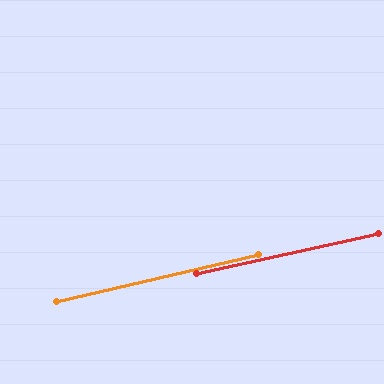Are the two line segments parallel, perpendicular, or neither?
Parallel — their directions differ by only 0.9°.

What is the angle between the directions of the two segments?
Approximately 1 degree.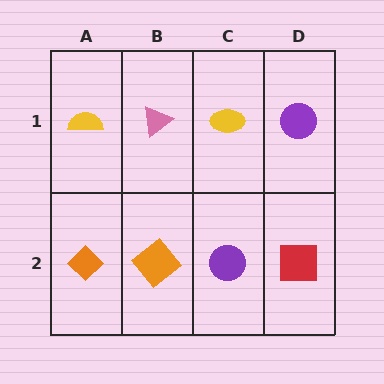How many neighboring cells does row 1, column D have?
2.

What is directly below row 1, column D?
A red square.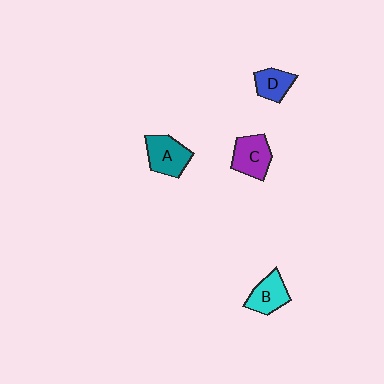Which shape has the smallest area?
Shape D (blue).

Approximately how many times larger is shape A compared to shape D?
Approximately 1.4 times.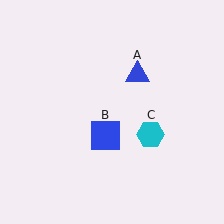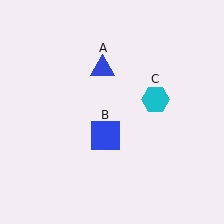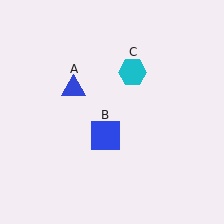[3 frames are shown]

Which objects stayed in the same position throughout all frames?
Blue square (object B) remained stationary.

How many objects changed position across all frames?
2 objects changed position: blue triangle (object A), cyan hexagon (object C).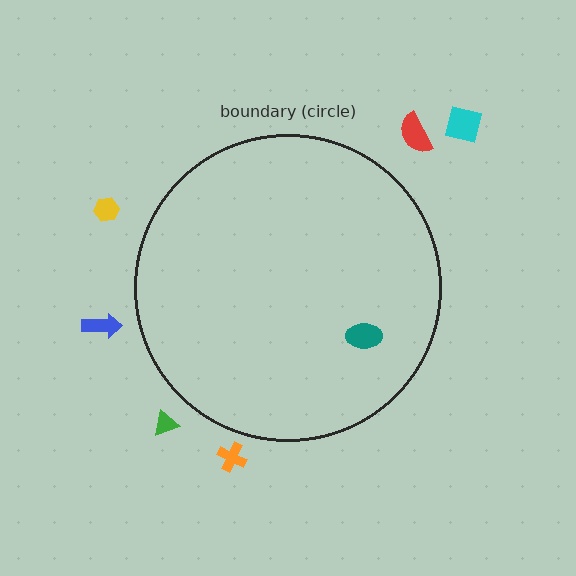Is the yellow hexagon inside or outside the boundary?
Outside.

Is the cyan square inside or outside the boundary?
Outside.